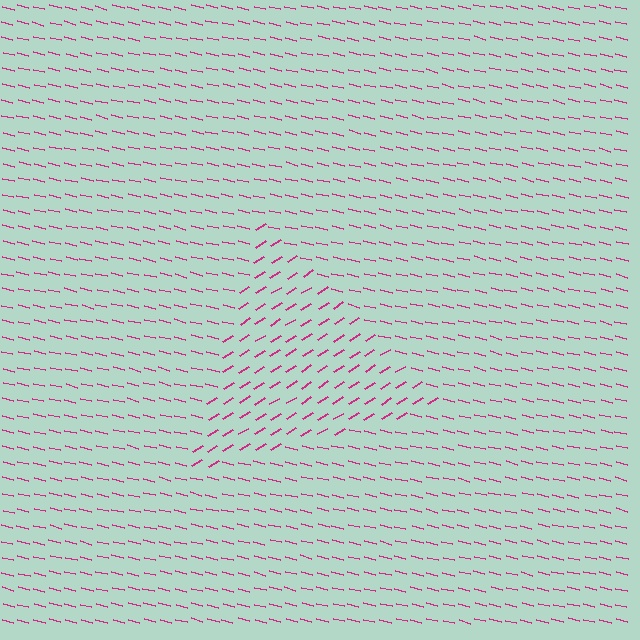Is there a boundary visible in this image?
Yes, there is a texture boundary formed by a change in line orientation.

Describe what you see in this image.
The image is filled with small magenta line segments. A triangle region in the image has lines oriented differently from the surrounding lines, creating a visible texture boundary.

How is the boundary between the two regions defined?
The boundary is defined purely by a change in line orientation (approximately 45 degrees difference). All lines are the same color and thickness.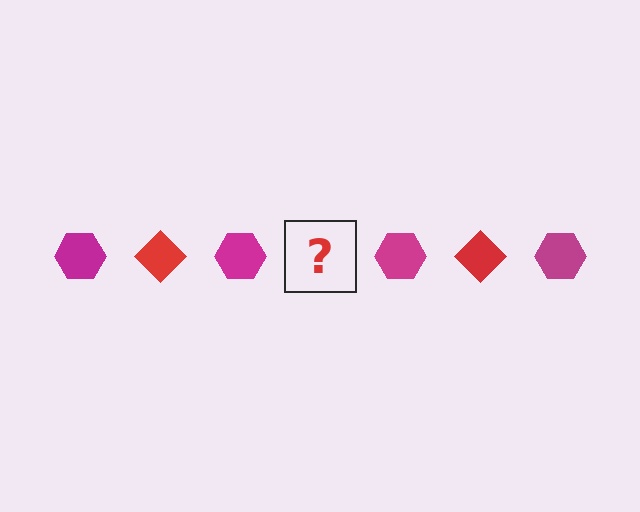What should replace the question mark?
The question mark should be replaced with a red diamond.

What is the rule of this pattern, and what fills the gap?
The rule is that the pattern alternates between magenta hexagon and red diamond. The gap should be filled with a red diamond.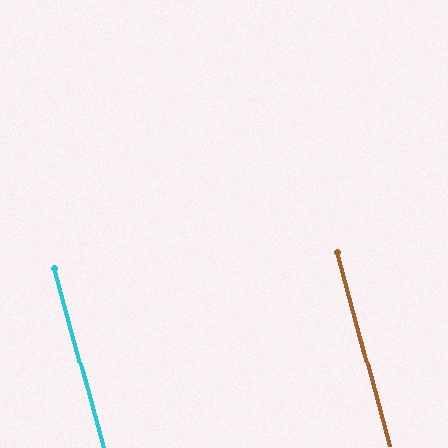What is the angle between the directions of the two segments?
Approximately 0 degrees.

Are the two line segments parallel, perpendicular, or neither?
Parallel — their directions differ by only 0.3°.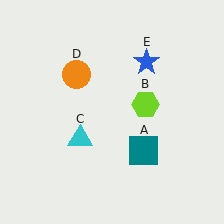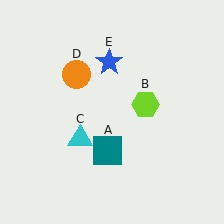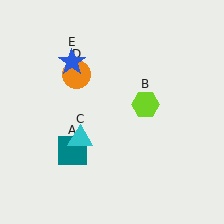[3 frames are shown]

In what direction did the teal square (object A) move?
The teal square (object A) moved left.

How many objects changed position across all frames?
2 objects changed position: teal square (object A), blue star (object E).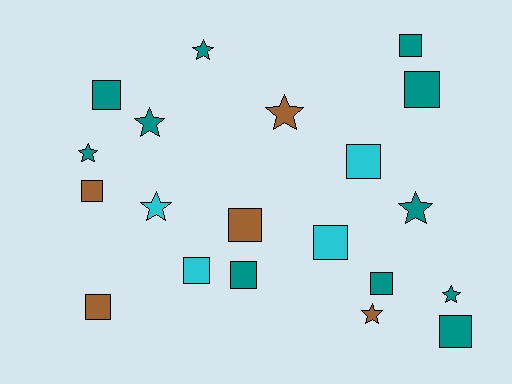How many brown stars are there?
There are 2 brown stars.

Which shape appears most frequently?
Square, with 12 objects.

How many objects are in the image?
There are 20 objects.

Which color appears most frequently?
Teal, with 11 objects.